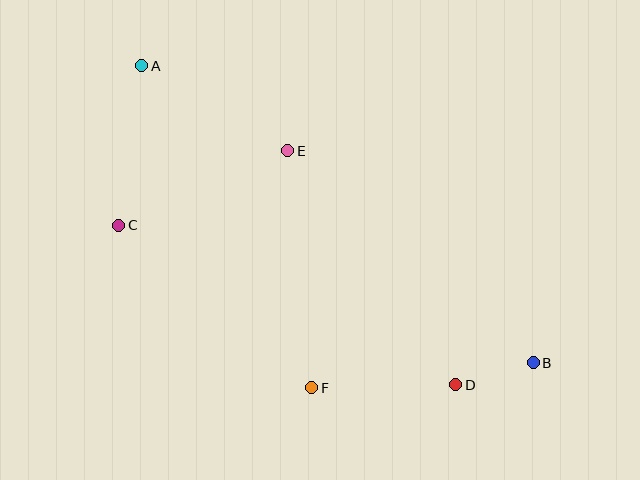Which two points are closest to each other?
Points B and D are closest to each other.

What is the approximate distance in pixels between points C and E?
The distance between C and E is approximately 185 pixels.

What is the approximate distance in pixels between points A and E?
The distance between A and E is approximately 169 pixels.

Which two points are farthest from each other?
Points A and B are farthest from each other.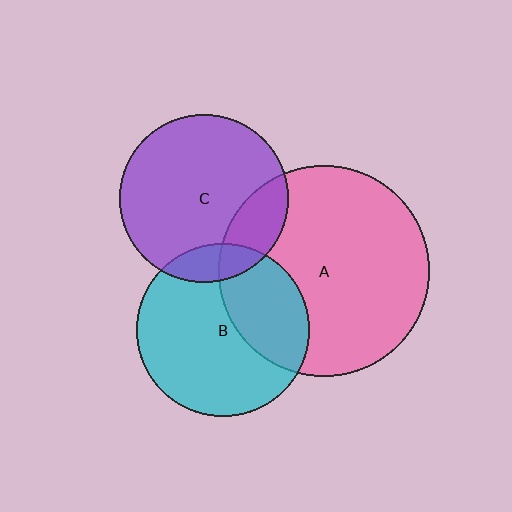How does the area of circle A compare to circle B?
Approximately 1.5 times.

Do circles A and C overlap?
Yes.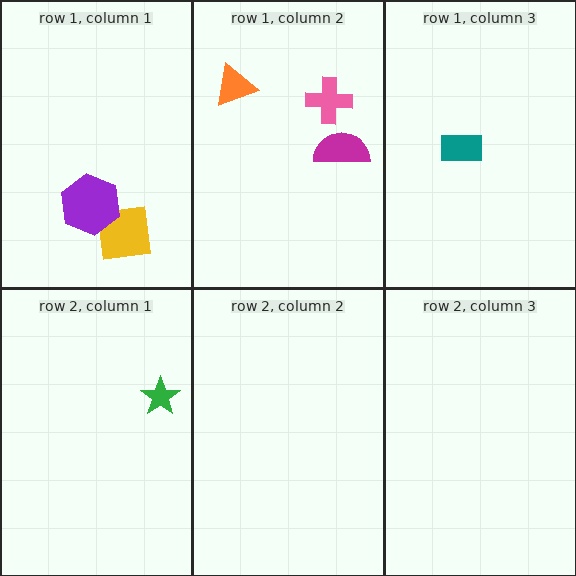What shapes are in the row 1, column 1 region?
The yellow square, the purple hexagon.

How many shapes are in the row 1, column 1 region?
2.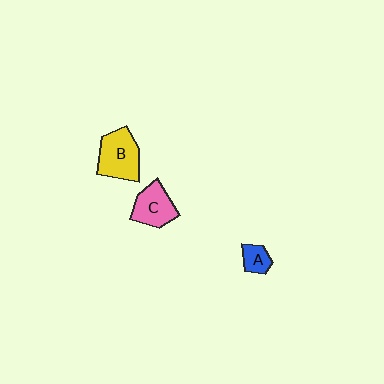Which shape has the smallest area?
Shape A (blue).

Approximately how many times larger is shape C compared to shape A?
Approximately 2.1 times.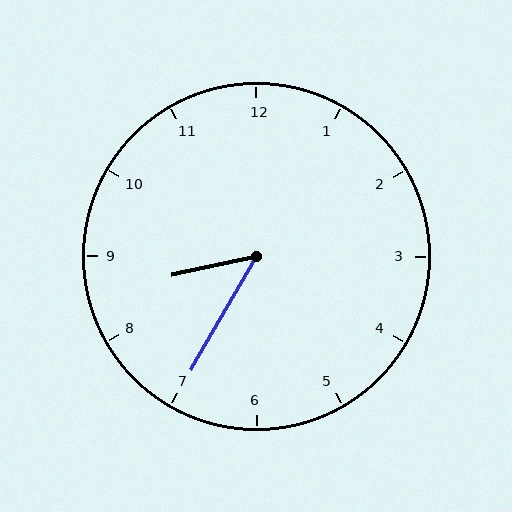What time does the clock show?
8:35.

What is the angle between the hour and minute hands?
Approximately 48 degrees.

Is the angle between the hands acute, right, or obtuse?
It is acute.